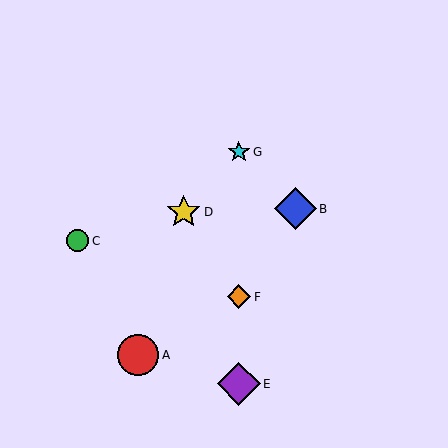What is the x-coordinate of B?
Object B is at x≈295.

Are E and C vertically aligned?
No, E is at x≈239 and C is at x≈78.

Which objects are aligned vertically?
Objects E, F, G are aligned vertically.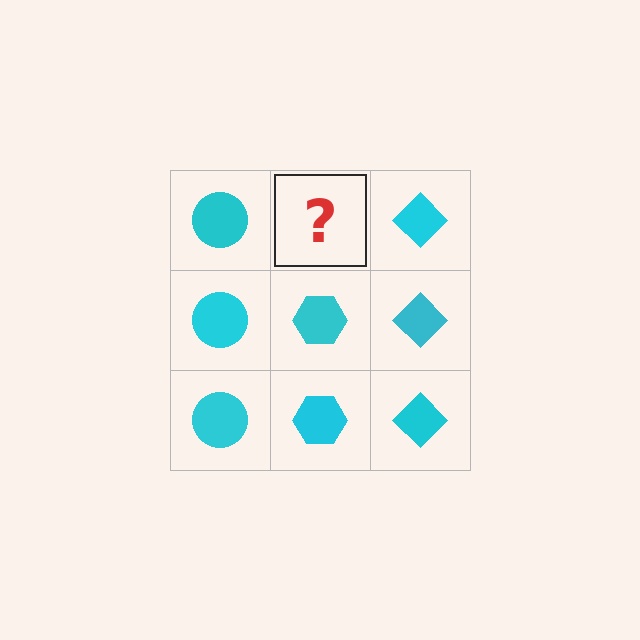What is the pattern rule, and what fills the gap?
The rule is that each column has a consistent shape. The gap should be filled with a cyan hexagon.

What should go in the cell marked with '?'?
The missing cell should contain a cyan hexagon.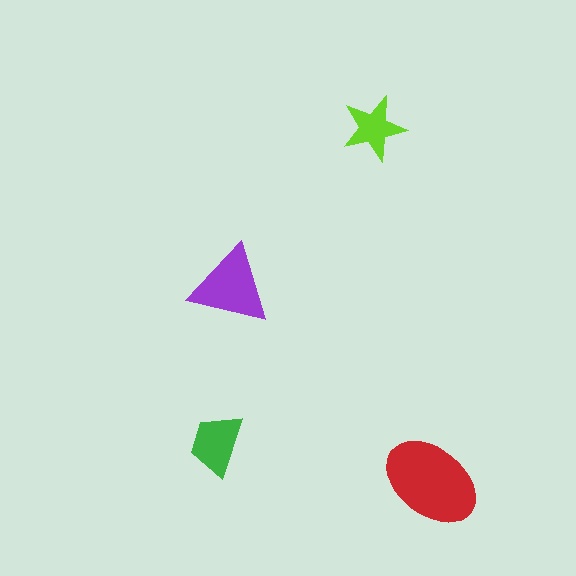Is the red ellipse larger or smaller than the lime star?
Larger.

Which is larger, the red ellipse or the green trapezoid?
The red ellipse.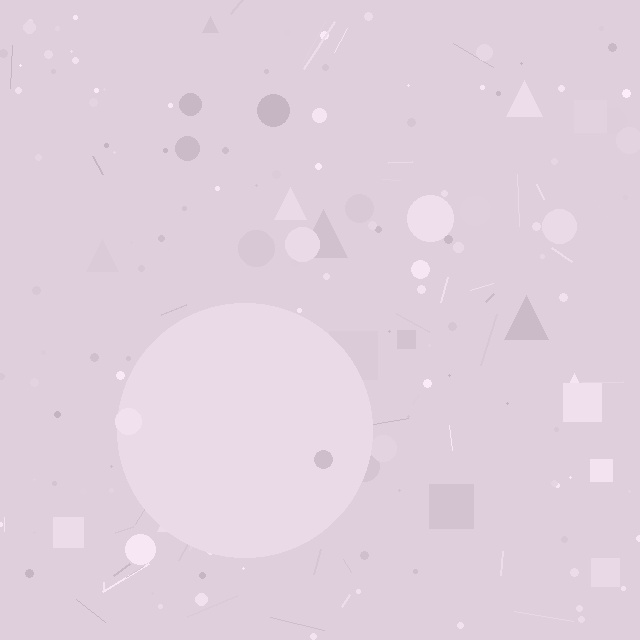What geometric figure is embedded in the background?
A circle is embedded in the background.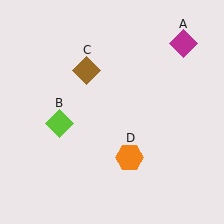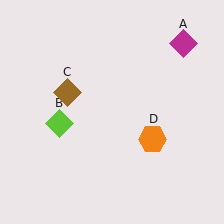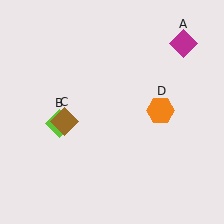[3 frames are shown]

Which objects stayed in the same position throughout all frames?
Magenta diamond (object A) and lime diamond (object B) remained stationary.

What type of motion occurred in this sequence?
The brown diamond (object C), orange hexagon (object D) rotated counterclockwise around the center of the scene.